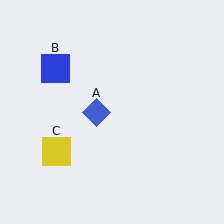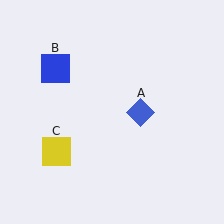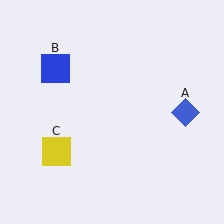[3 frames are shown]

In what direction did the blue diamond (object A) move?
The blue diamond (object A) moved right.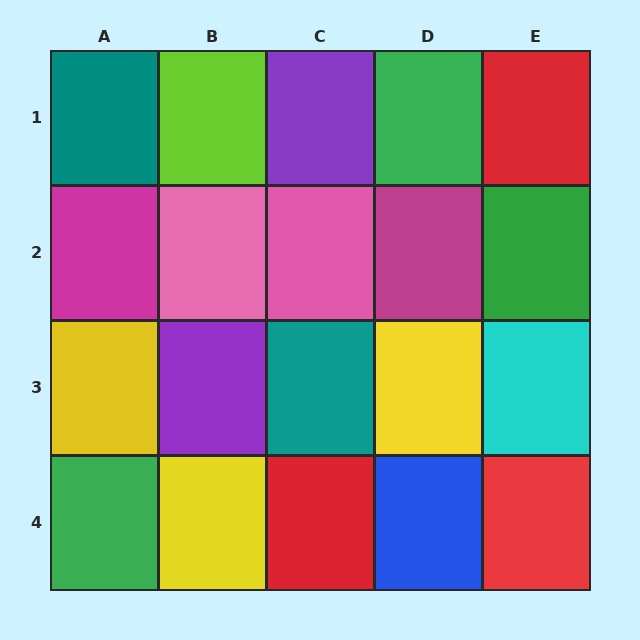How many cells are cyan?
1 cell is cyan.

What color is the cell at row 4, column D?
Blue.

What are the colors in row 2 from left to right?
Magenta, pink, pink, magenta, green.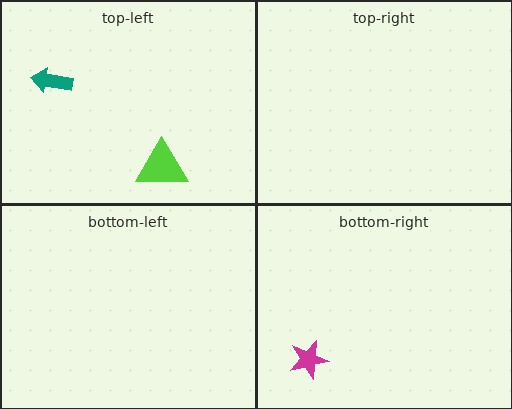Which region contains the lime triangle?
The top-left region.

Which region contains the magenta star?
The bottom-right region.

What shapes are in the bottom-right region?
The magenta star.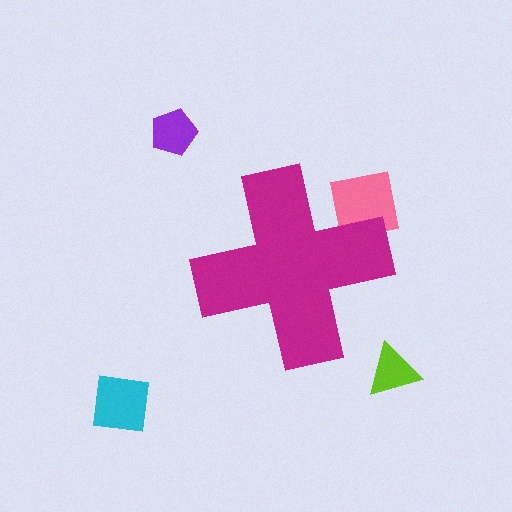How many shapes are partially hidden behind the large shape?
1 shape is partially hidden.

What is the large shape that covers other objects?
A magenta cross.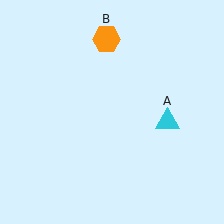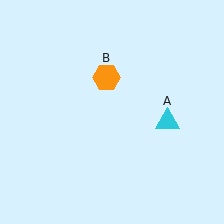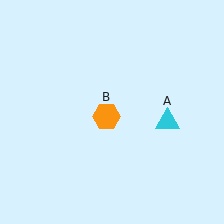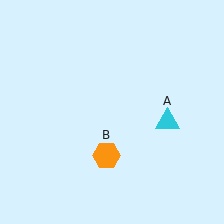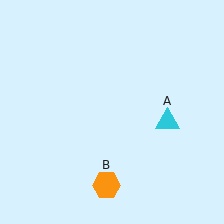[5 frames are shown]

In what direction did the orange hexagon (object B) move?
The orange hexagon (object B) moved down.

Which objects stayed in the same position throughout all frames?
Cyan triangle (object A) remained stationary.